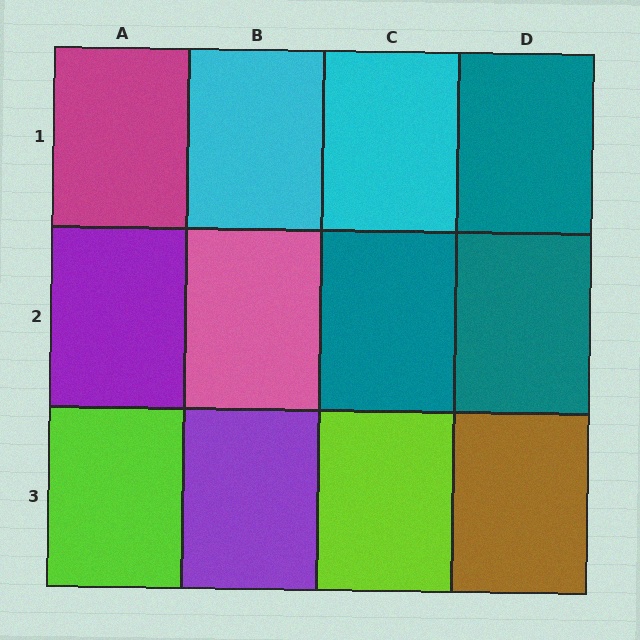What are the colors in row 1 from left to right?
Magenta, cyan, cyan, teal.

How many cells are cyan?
2 cells are cyan.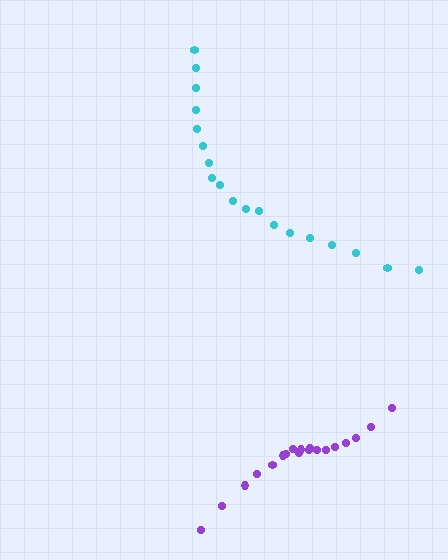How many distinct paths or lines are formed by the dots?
There are 2 distinct paths.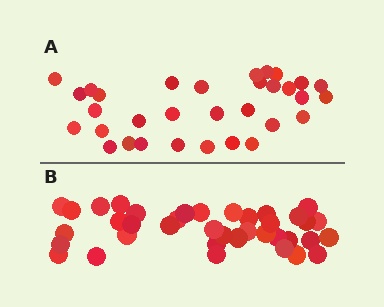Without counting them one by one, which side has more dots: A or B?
Region B (the bottom region) has more dots.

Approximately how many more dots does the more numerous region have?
Region B has about 6 more dots than region A.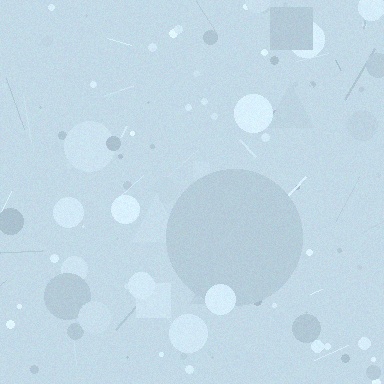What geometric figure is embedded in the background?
A circle is embedded in the background.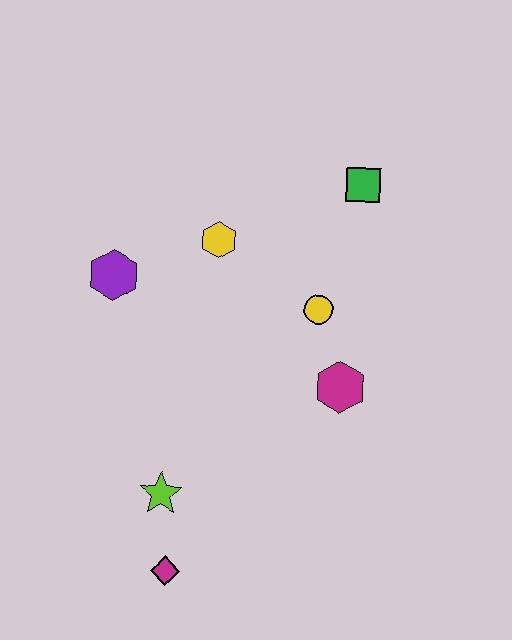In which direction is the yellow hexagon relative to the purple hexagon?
The yellow hexagon is to the right of the purple hexagon.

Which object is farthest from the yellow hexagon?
The magenta diamond is farthest from the yellow hexagon.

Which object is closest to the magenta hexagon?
The yellow circle is closest to the magenta hexagon.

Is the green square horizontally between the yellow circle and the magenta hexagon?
No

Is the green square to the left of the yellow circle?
No